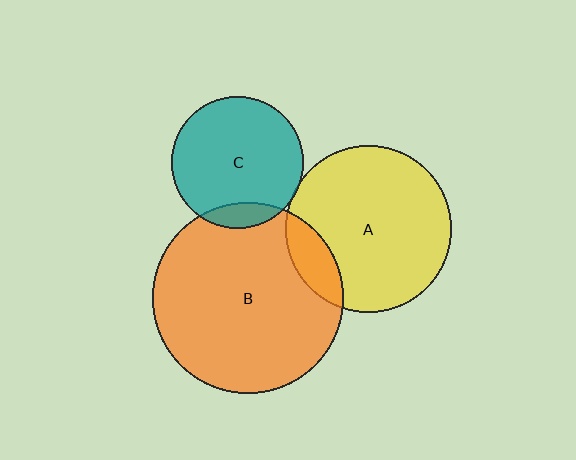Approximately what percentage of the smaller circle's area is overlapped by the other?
Approximately 5%.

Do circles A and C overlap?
Yes.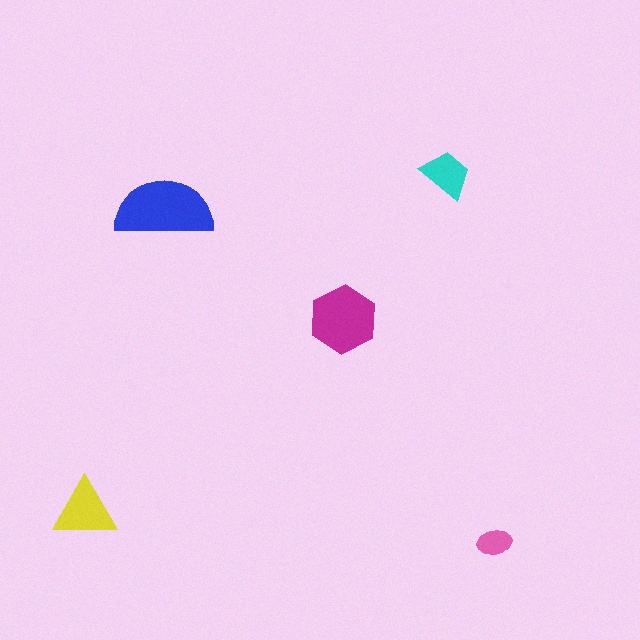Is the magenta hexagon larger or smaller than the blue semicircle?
Smaller.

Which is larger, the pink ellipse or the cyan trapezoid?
The cyan trapezoid.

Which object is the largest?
The blue semicircle.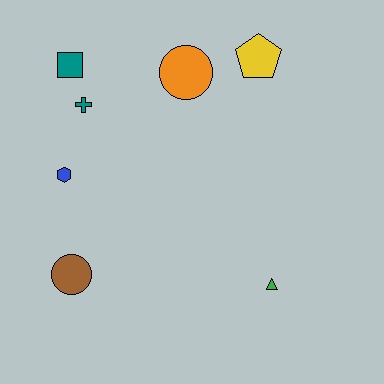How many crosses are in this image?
There is 1 cross.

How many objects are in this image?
There are 7 objects.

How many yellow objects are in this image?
There is 1 yellow object.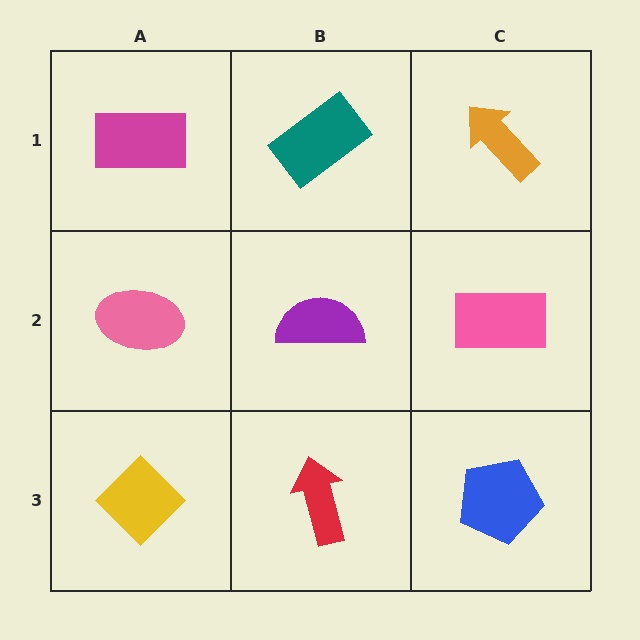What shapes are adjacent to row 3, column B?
A purple semicircle (row 2, column B), a yellow diamond (row 3, column A), a blue pentagon (row 3, column C).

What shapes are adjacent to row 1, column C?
A pink rectangle (row 2, column C), a teal rectangle (row 1, column B).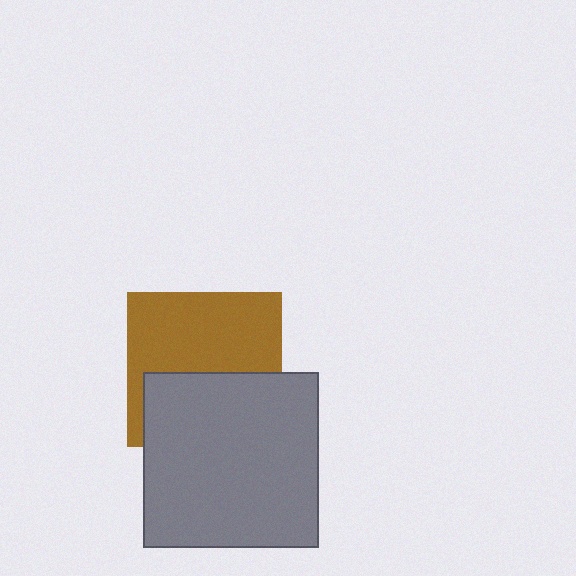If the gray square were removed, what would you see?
You would see the complete brown square.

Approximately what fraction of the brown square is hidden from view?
Roughly 44% of the brown square is hidden behind the gray square.